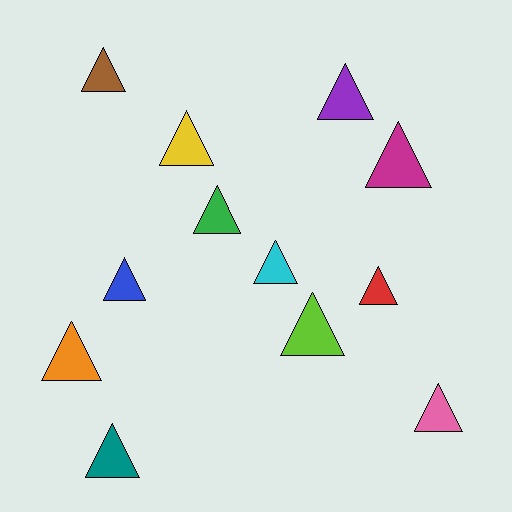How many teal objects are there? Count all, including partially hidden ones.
There is 1 teal object.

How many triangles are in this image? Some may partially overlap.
There are 12 triangles.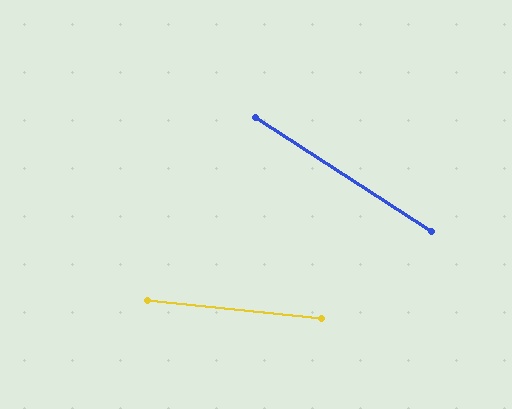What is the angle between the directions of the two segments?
Approximately 27 degrees.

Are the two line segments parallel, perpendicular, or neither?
Neither parallel nor perpendicular — they differ by about 27°.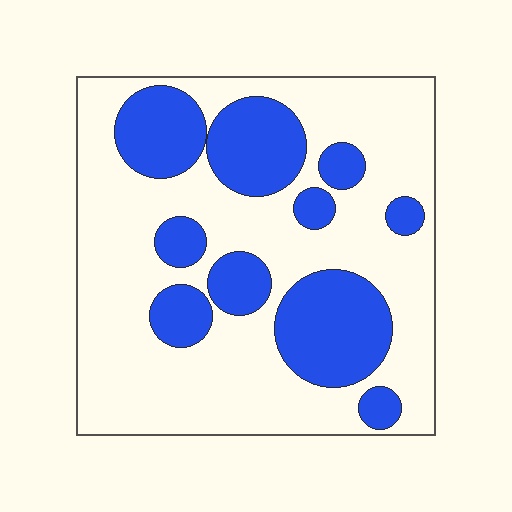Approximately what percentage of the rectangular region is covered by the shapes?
Approximately 30%.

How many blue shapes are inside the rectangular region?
10.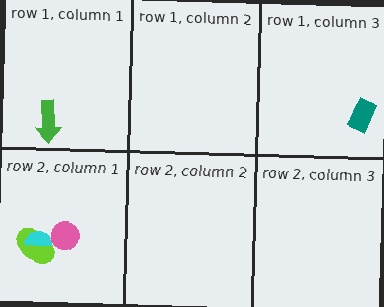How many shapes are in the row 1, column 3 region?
1.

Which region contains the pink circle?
The row 2, column 1 region.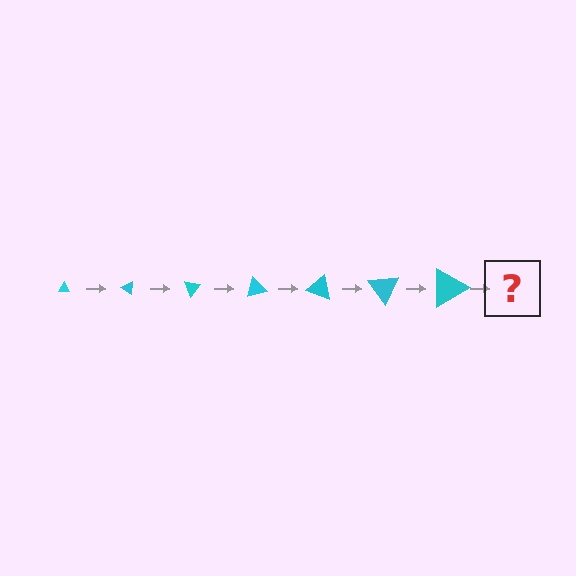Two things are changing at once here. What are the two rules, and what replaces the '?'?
The two rules are that the triangle grows larger each step and it rotates 35 degrees each step. The '?' should be a triangle, larger than the previous one and rotated 245 degrees from the start.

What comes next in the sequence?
The next element should be a triangle, larger than the previous one and rotated 245 degrees from the start.